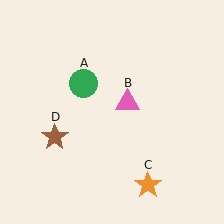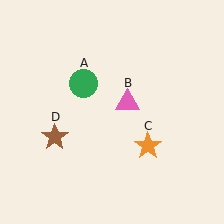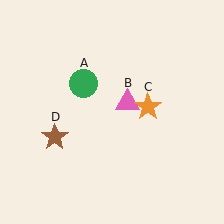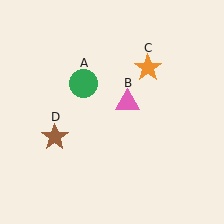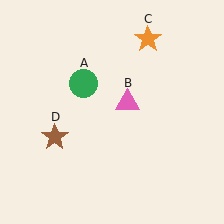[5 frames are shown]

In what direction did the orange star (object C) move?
The orange star (object C) moved up.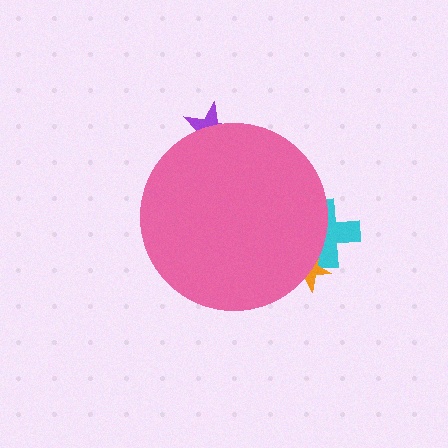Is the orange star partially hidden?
Yes, the orange star is partially hidden behind the pink circle.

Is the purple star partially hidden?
Yes, the purple star is partially hidden behind the pink circle.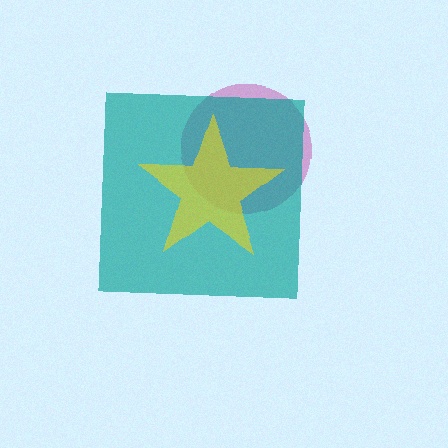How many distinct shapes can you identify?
There are 3 distinct shapes: a magenta circle, a teal square, a yellow star.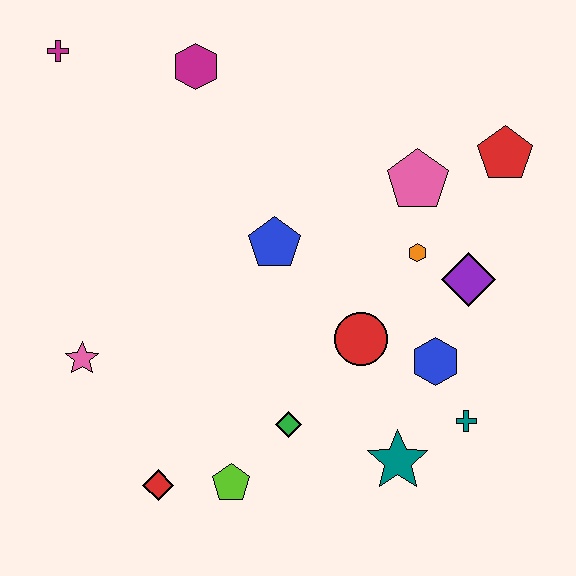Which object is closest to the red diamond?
The lime pentagon is closest to the red diamond.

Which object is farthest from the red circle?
The magenta cross is farthest from the red circle.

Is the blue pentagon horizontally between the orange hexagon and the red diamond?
Yes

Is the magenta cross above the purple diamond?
Yes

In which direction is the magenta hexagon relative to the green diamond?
The magenta hexagon is above the green diamond.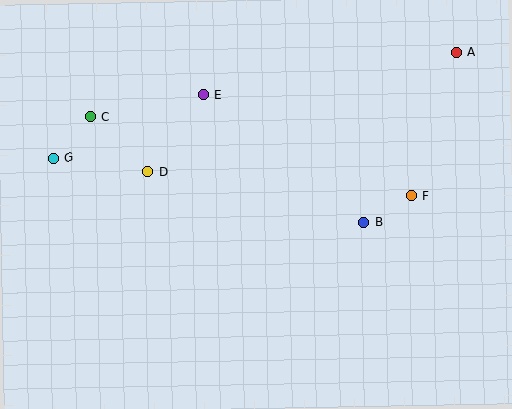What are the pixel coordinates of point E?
Point E is at (203, 95).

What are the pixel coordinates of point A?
Point A is at (457, 52).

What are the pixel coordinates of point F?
Point F is at (411, 196).